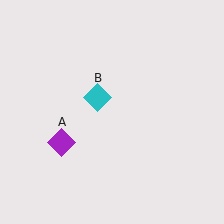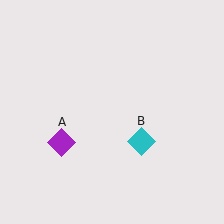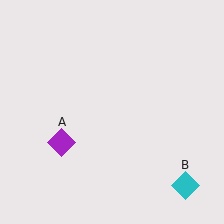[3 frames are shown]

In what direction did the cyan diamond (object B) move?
The cyan diamond (object B) moved down and to the right.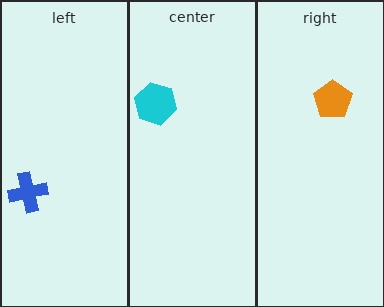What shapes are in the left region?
The blue cross.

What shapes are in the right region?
The orange pentagon.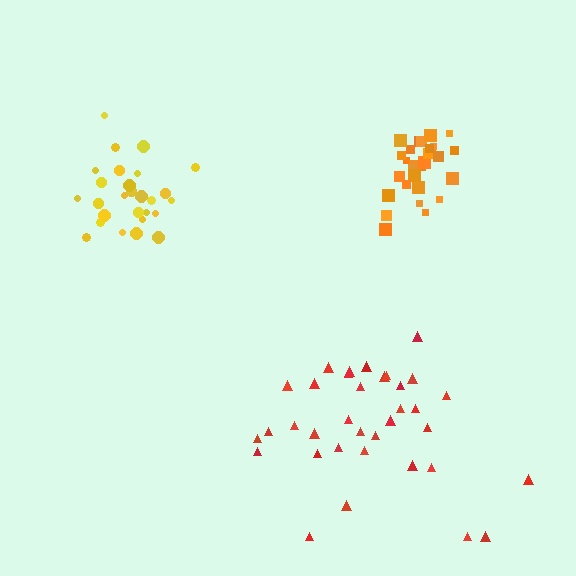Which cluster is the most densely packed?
Orange.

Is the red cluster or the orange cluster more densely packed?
Orange.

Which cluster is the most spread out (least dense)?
Red.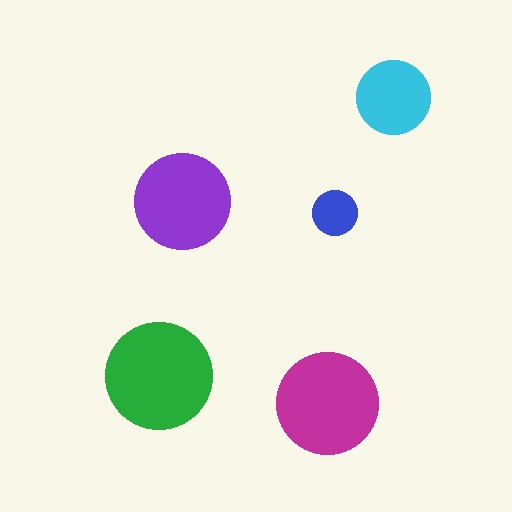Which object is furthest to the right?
The cyan circle is rightmost.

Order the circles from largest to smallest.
the green one, the magenta one, the purple one, the cyan one, the blue one.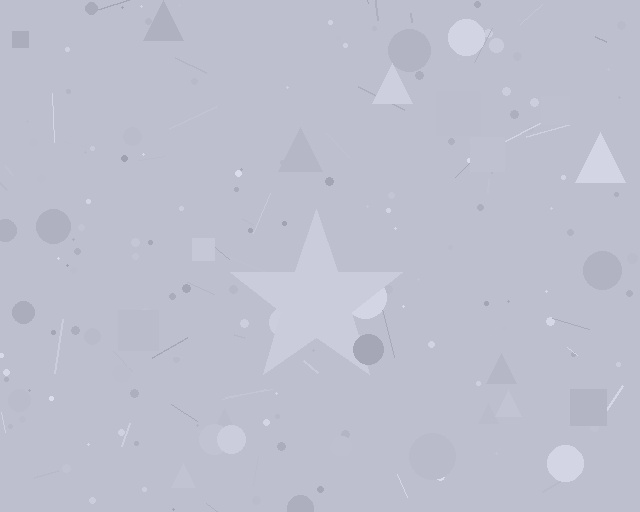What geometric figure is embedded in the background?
A star is embedded in the background.